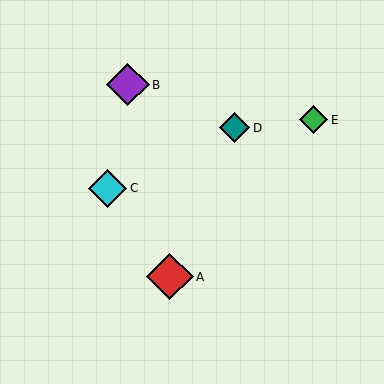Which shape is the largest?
The red diamond (labeled A) is the largest.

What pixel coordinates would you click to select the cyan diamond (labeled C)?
Click at (108, 188) to select the cyan diamond C.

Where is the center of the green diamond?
The center of the green diamond is at (314, 120).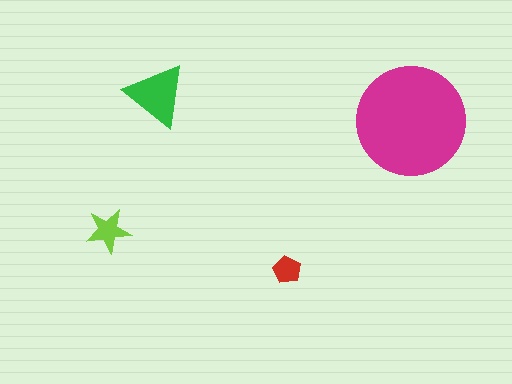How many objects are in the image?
There are 4 objects in the image.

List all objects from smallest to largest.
The red pentagon, the lime star, the green triangle, the magenta circle.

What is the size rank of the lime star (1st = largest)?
3rd.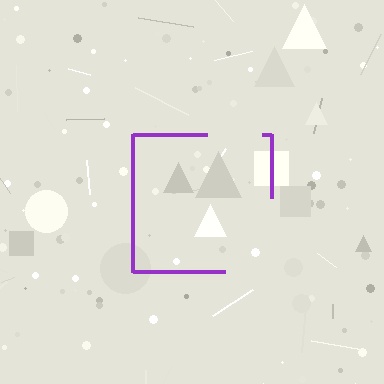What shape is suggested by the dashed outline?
The dashed outline suggests a square.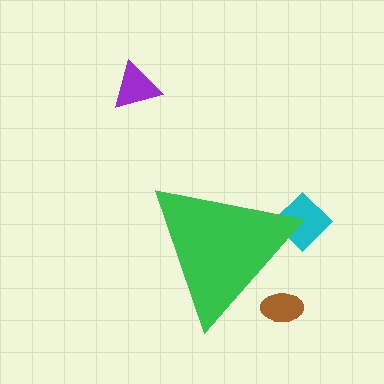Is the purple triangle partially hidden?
No, the purple triangle is fully visible.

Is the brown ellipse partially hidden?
Yes, the brown ellipse is partially hidden behind the green triangle.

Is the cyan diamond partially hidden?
Yes, the cyan diamond is partially hidden behind the green triangle.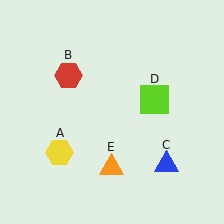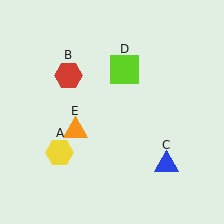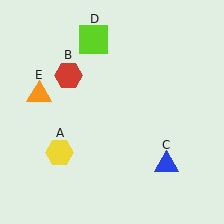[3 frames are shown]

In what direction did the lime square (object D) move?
The lime square (object D) moved up and to the left.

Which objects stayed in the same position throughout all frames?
Yellow hexagon (object A) and red hexagon (object B) and blue triangle (object C) remained stationary.